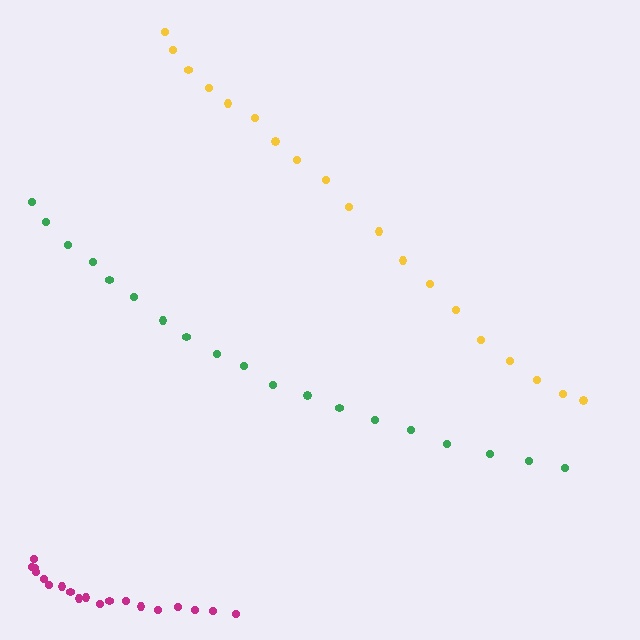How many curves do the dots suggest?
There are 3 distinct paths.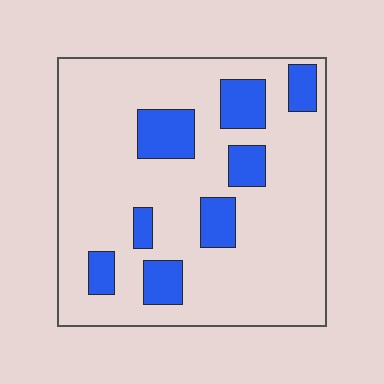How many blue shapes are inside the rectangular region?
8.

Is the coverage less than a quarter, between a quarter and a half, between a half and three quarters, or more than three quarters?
Less than a quarter.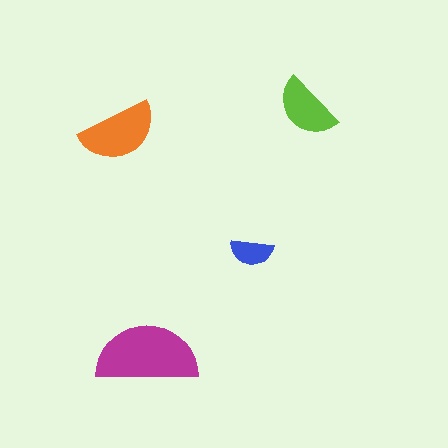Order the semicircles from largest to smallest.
the magenta one, the orange one, the lime one, the blue one.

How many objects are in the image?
There are 4 objects in the image.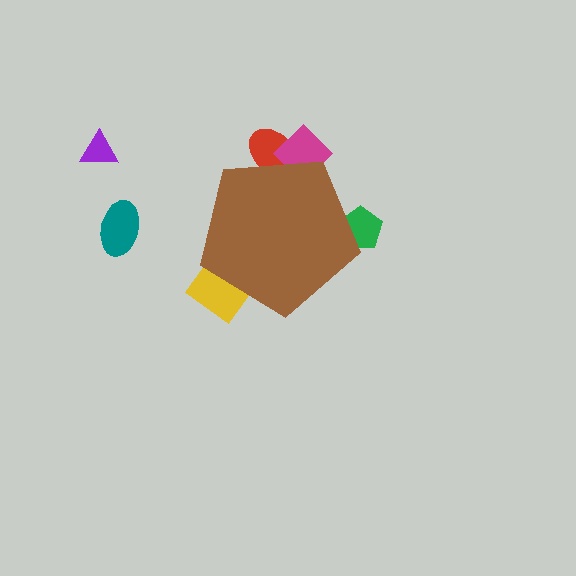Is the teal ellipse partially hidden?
No, the teal ellipse is fully visible.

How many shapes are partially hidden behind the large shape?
4 shapes are partially hidden.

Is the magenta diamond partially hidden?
Yes, the magenta diamond is partially hidden behind the brown pentagon.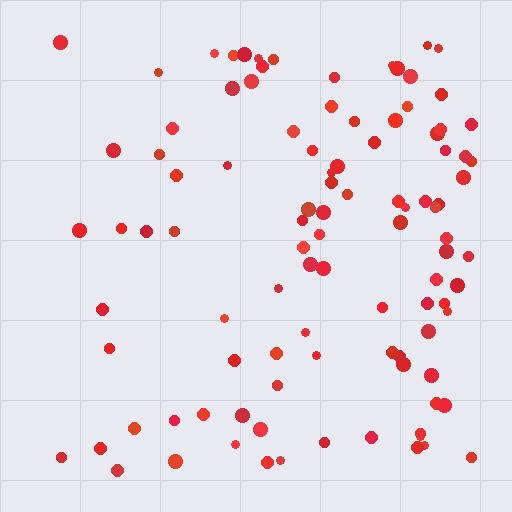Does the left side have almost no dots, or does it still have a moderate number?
Still a moderate number, just noticeably fewer than the right.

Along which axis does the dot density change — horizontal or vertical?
Horizontal.